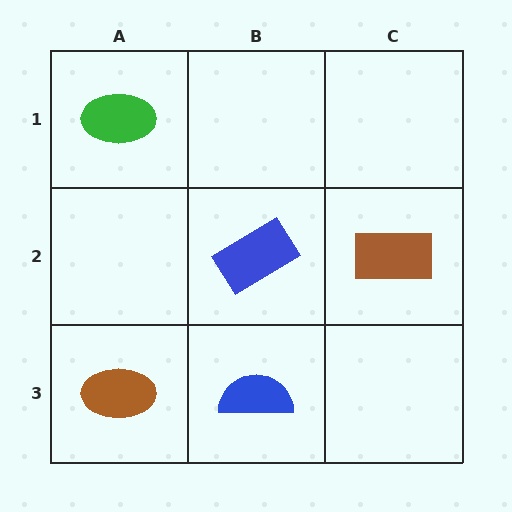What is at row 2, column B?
A blue rectangle.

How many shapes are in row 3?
2 shapes.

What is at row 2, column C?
A brown rectangle.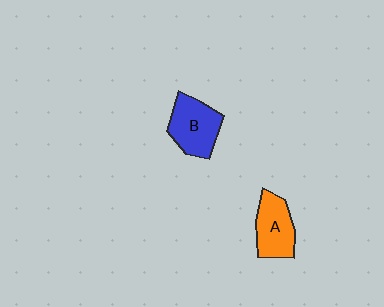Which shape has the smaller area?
Shape A (orange).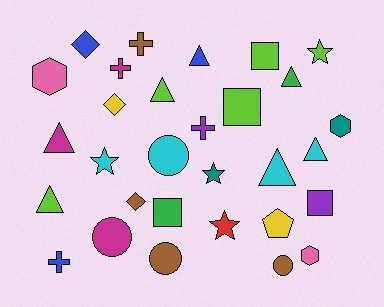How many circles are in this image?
There are 4 circles.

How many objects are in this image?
There are 30 objects.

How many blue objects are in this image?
There are 3 blue objects.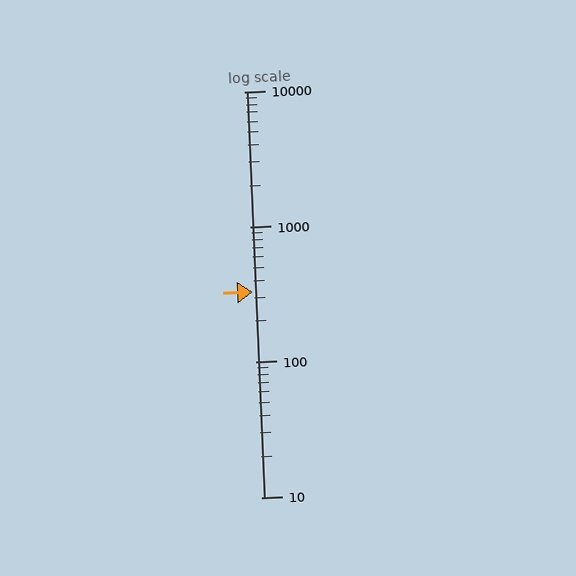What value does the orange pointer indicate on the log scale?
The pointer indicates approximately 330.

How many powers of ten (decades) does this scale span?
The scale spans 3 decades, from 10 to 10000.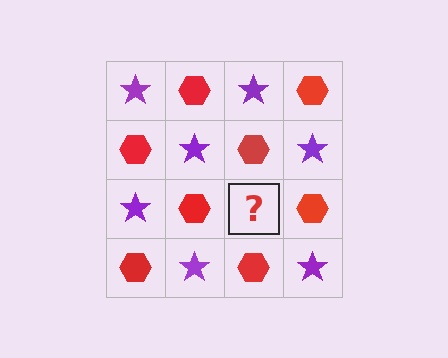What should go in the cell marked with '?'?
The missing cell should contain a purple star.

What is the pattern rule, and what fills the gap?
The rule is that it alternates purple star and red hexagon in a checkerboard pattern. The gap should be filled with a purple star.